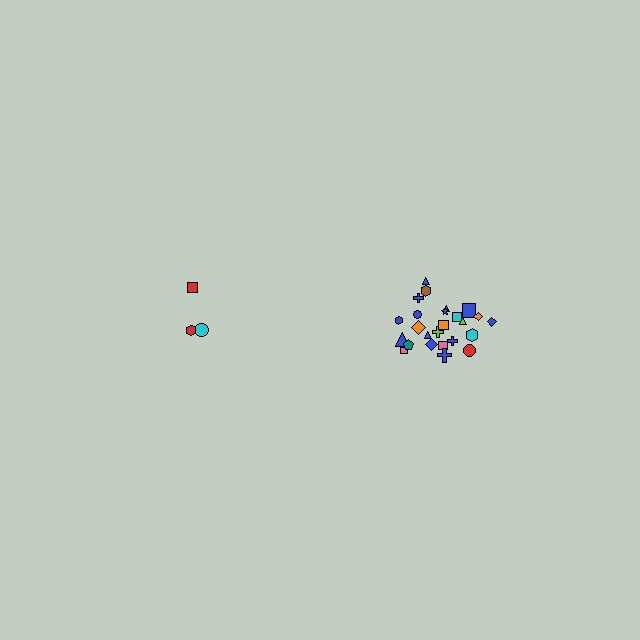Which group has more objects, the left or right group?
The right group.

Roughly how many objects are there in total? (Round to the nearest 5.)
Roughly 30 objects in total.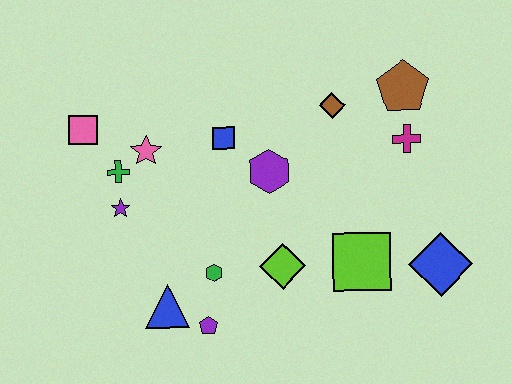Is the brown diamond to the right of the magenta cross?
No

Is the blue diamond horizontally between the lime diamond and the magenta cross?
No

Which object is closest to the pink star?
The green cross is closest to the pink star.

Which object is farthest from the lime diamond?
The pink square is farthest from the lime diamond.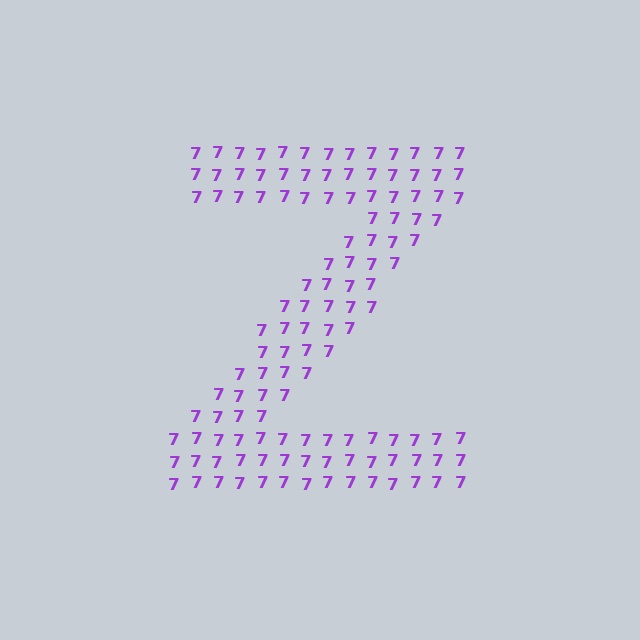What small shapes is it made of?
It is made of small digit 7's.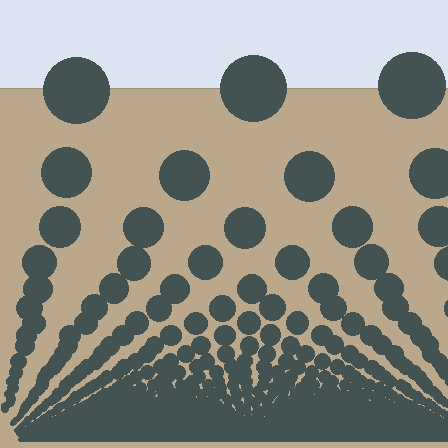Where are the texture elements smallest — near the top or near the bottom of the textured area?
Near the bottom.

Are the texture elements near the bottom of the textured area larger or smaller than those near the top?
Smaller. The gradient is inverted — elements near the bottom are smaller and denser.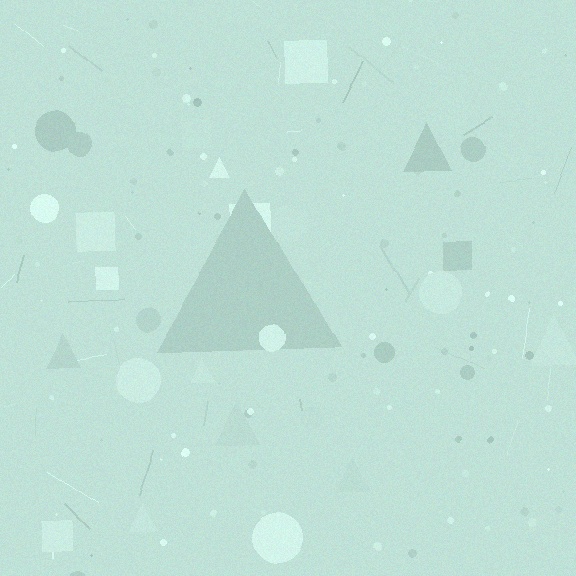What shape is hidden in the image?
A triangle is hidden in the image.